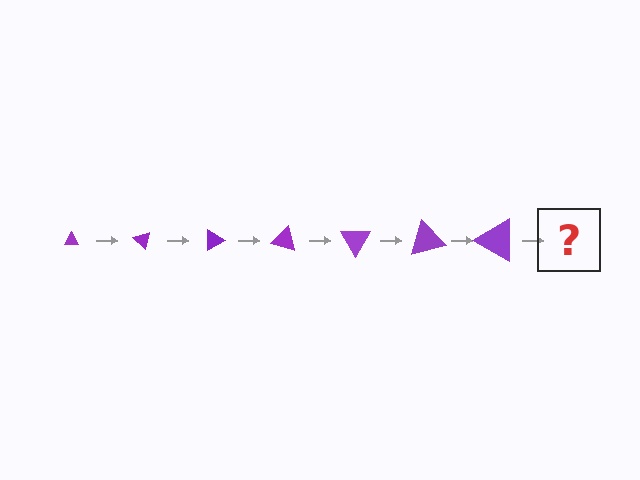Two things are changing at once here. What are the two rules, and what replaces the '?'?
The two rules are that the triangle grows larger each step and it rotates 45 degrees each step. The '?' should be a triangle, larger than the previous one and rotated 315 degrees from the start.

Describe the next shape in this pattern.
It should be a triangle, larger than the previous one and rotated 315 degrees from the start.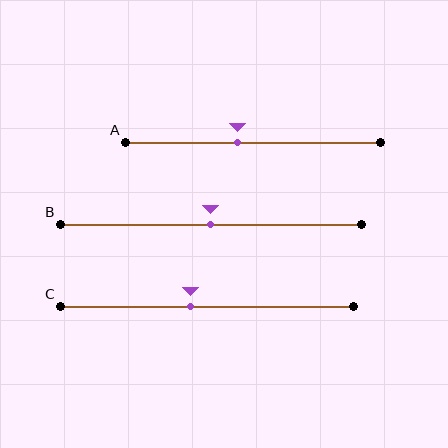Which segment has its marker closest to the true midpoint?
Segment B has its marker closest to the true midpoint.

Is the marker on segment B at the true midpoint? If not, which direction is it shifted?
Yes, the marker on segment B is at the true midpoint.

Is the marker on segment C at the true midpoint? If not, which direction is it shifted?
No, the marker on segment C is shifted to the left by about 6% of the segment length.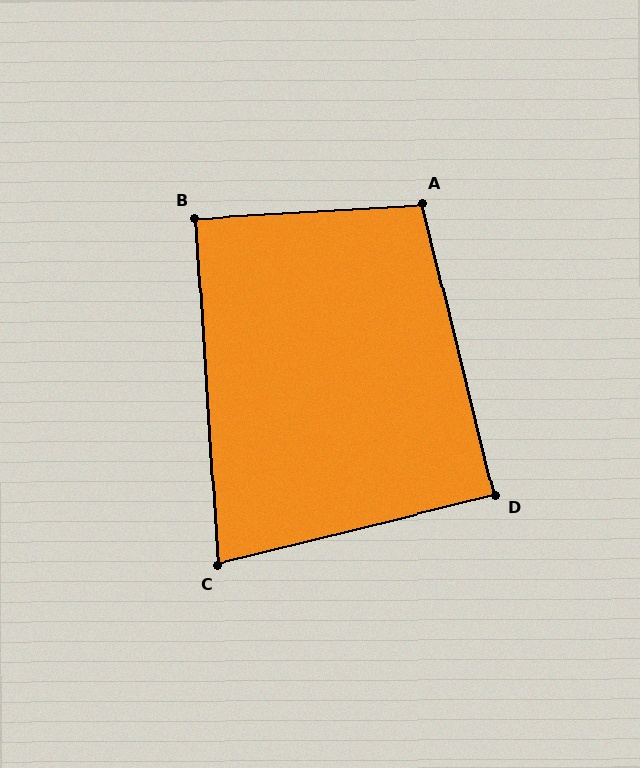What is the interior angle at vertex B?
Approximately 90 degrees (approximately right).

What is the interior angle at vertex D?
Approximately 90 degrees (approximately right).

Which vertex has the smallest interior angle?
C, at approximately 80 degrees.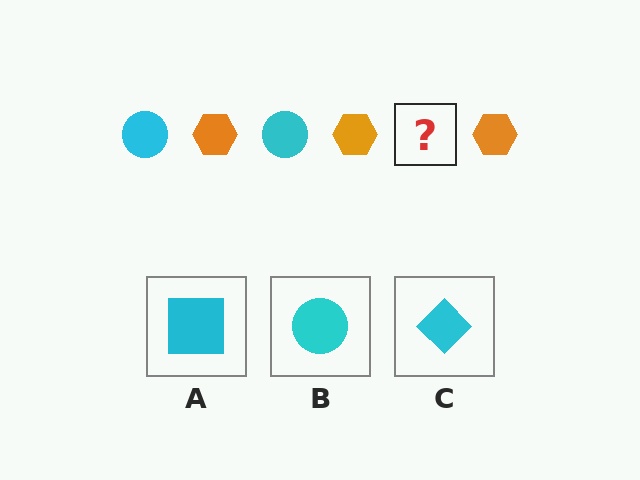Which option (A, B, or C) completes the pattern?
B.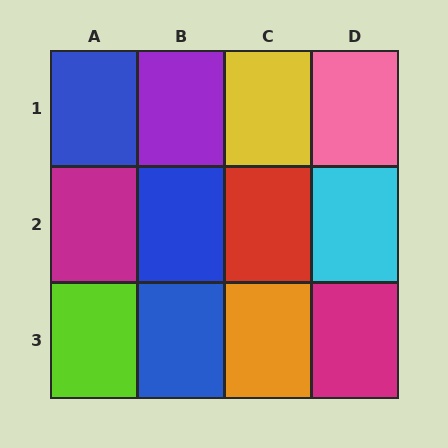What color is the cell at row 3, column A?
Lime.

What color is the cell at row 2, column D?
Cyan.